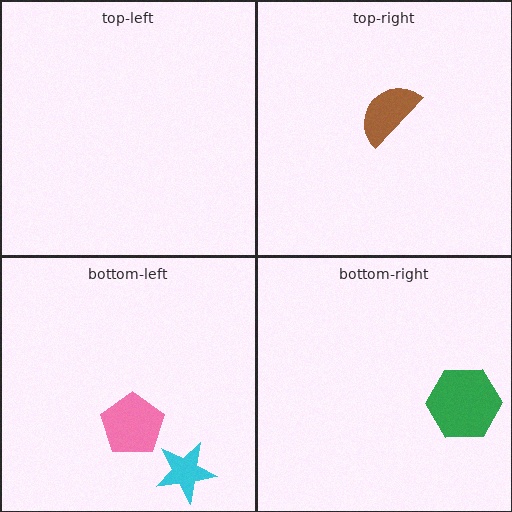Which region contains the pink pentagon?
The bottom-left region.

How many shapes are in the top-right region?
1.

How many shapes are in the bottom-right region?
1.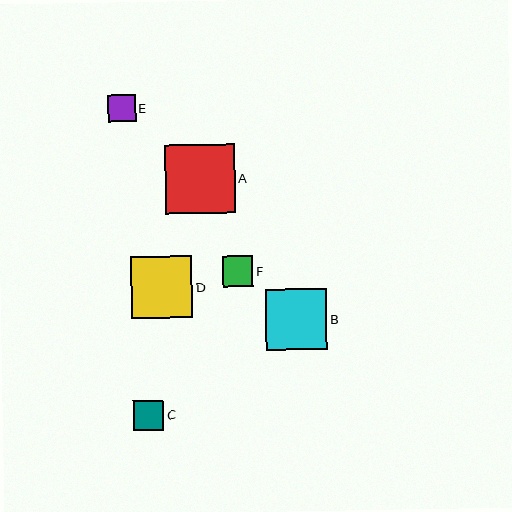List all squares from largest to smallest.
From largest to smallest: A, D, B, F, C, E.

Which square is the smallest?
Square E is the smallest with a size of approximately 27 pixels.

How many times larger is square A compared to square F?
Square A is approximately 2.3 times the size of square F.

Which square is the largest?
Square A is the largest with a size of approximately 70 pixels.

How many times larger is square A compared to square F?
Square A is approximately 2.3 times the size of square F.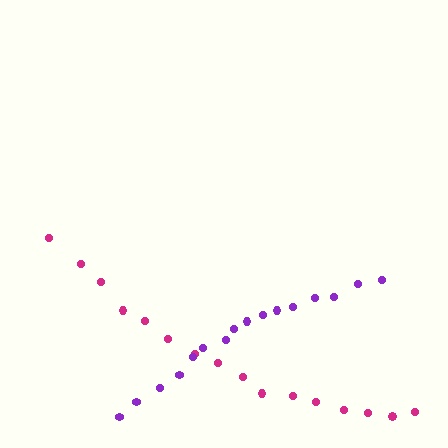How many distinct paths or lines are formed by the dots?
There are 2 distinct paths.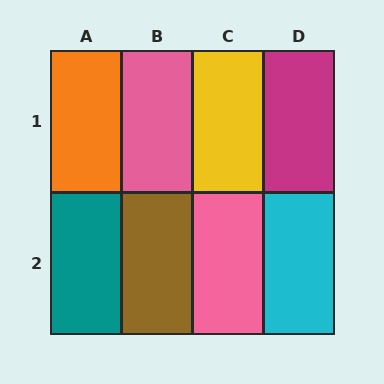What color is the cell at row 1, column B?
Pink.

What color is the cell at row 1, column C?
Yellow.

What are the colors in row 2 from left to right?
Teal, brown, pink, cyan.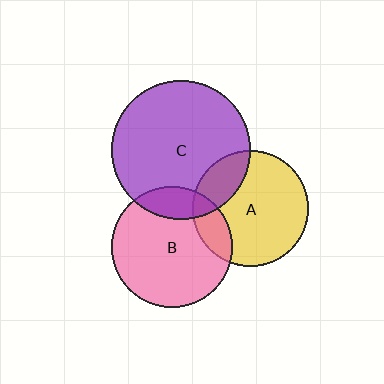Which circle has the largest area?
Circle C (purple).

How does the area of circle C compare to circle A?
Approximately 1.4 times.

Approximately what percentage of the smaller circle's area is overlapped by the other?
Approximately 15%.